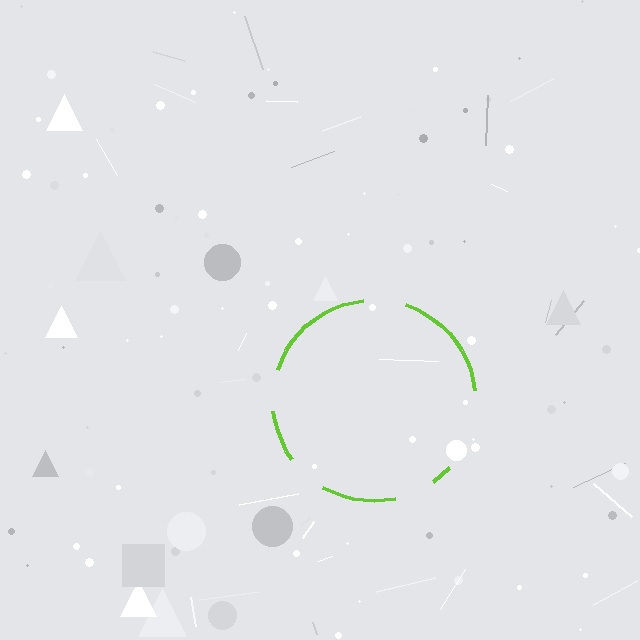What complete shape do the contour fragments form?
The contour fragments form a circle.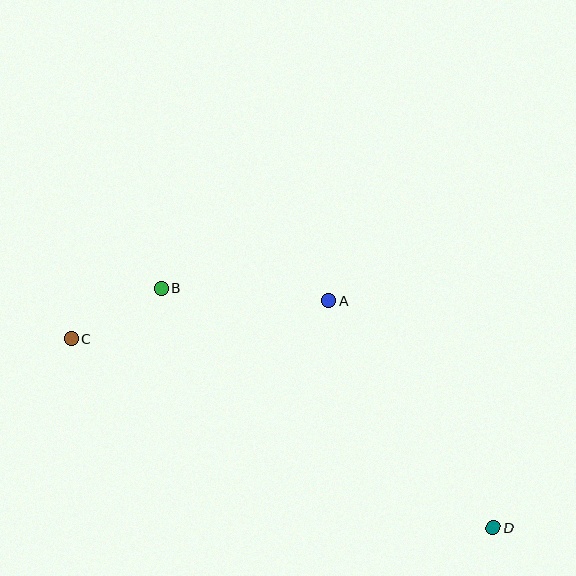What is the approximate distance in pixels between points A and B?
The distance between A and B is approximately 167 pixels.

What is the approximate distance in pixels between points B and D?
The distance between B and D is approximately 409 pixels.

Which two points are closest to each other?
Points B and C are closest to each other.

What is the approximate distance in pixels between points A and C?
The distance between A and C is approximately 260 pixels.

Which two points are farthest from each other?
Points C and D are farthest from each other.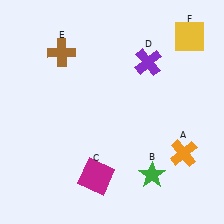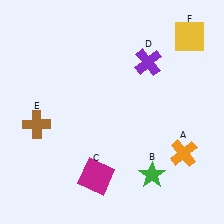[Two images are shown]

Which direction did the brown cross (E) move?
The brown cross (E) moved down.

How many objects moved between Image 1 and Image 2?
1 object moved between the two images.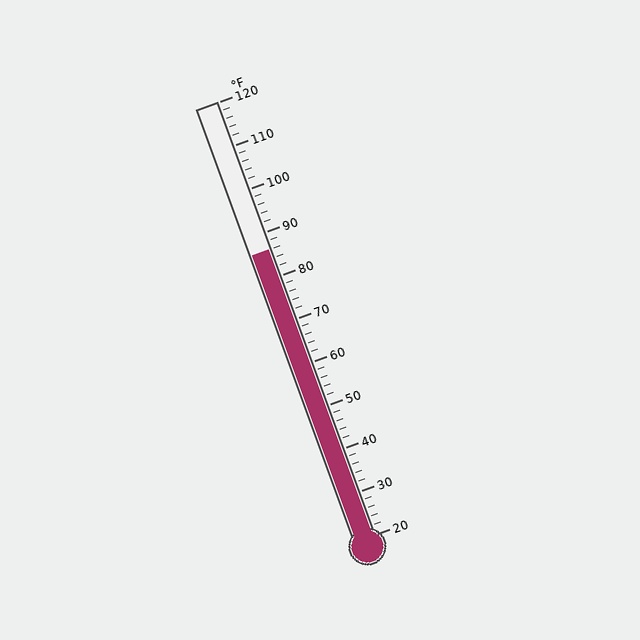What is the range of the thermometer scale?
The thermometer scale ranges from 20°F to 120°F.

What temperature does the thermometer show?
The thermometer shows approximately 86°F.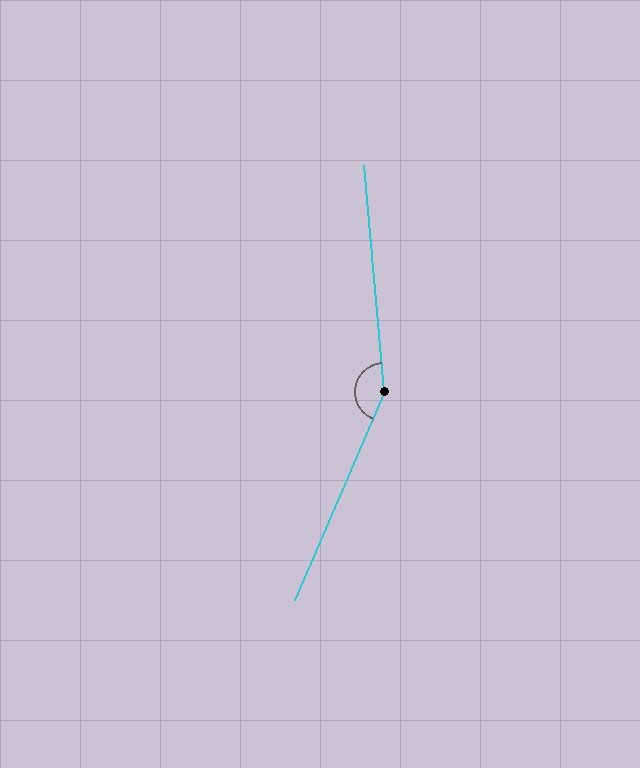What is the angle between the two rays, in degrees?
Approximately 152 degrees.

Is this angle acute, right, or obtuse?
It is obtuse.